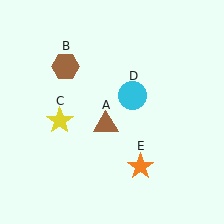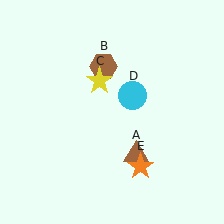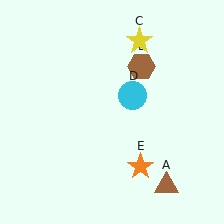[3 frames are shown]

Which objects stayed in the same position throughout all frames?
Cyan circle (object D) and orange star (object E) remained stationary.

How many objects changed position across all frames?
3 objects changed position: brown triangle (object A), brown hexagon (object B), yellow star (object C).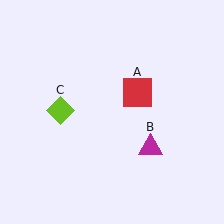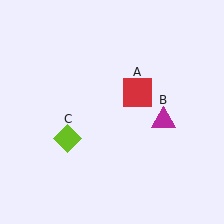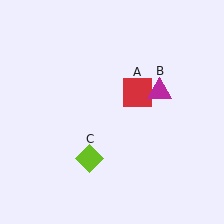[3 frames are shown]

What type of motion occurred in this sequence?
The magenta triangle (object B), lime diamond (object C) rotated counterclockwise around the center of the scene.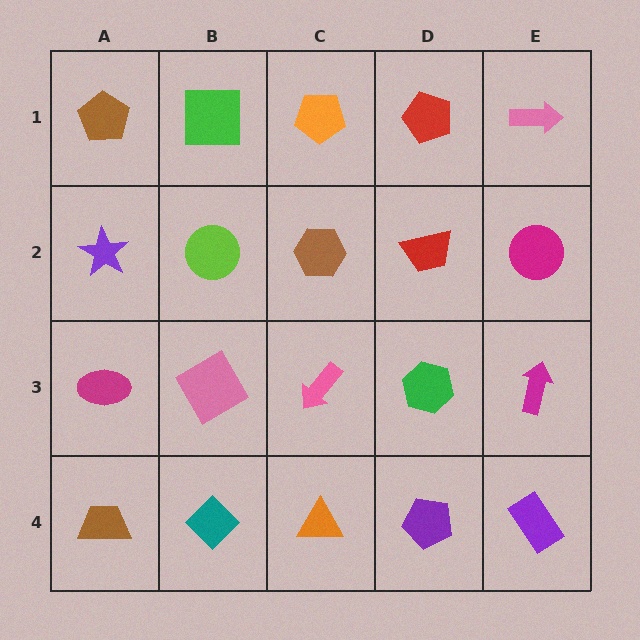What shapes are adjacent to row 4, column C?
A pink arrow (row 3, column C), a teal diamond (row 4, column B), a purple pentagon (row 4, column D).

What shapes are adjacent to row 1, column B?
A lime circle (row 2, column B), a brown pentagon (row 1, column A), an orange pentagon (row 1, column C).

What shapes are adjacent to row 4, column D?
A green hexagon (row 3, column D), an orange triangle (row 4, column C), a purple rectangle (row 4, column E).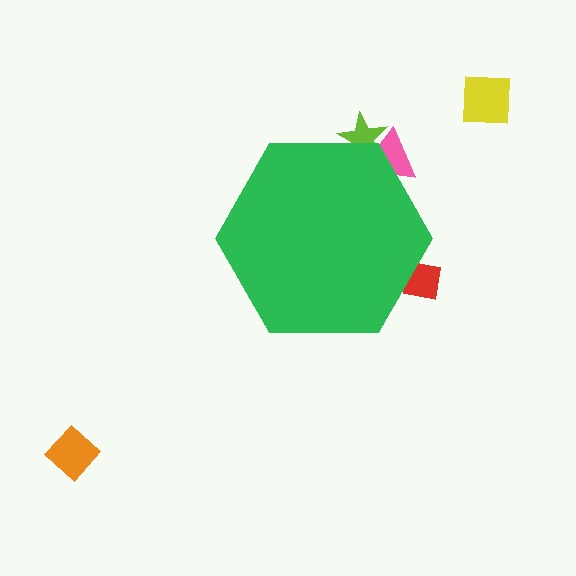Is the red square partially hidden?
Yes, the red square is partially hidden behind the green hexagon.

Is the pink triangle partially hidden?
Yes, the pink triangle is partially hidden behind the green hexagon.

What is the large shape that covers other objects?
A green hexagon.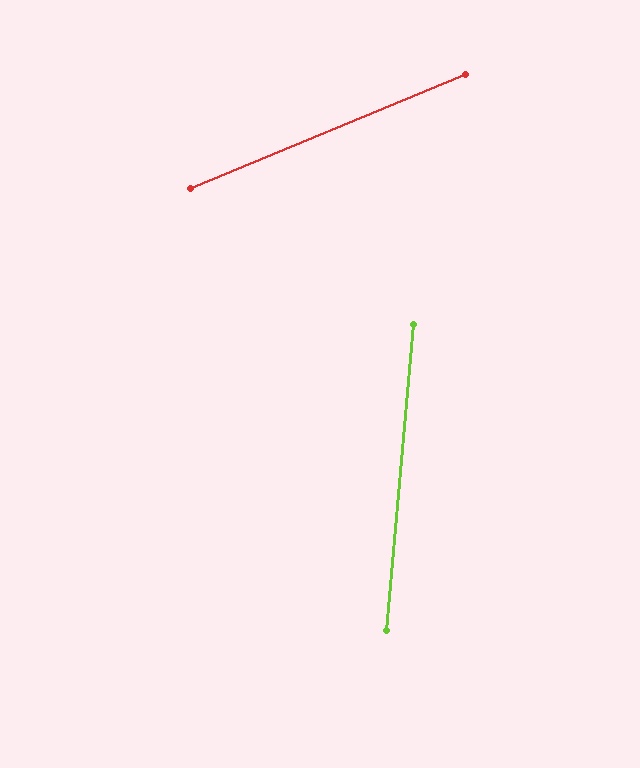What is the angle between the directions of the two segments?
Approximately 62 degrees.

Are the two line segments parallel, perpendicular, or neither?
Neither parallel nor perpendicular — they differ by about 62°.